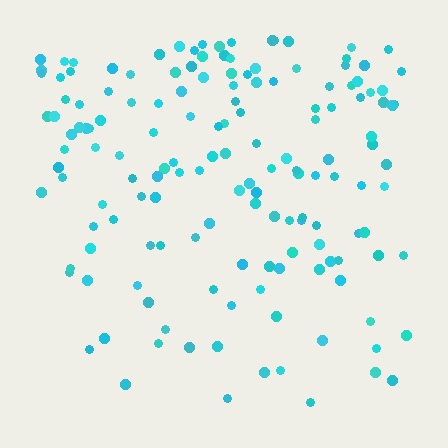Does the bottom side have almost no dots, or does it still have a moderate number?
Still a moderate number, just noticeably fewer than the top.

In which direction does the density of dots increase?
From bottom to top, with the top side densest.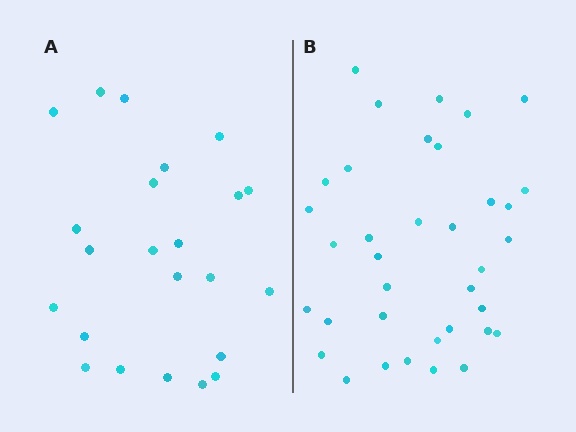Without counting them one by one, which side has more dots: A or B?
Region B (the right region) has more dots.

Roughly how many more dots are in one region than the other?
Region B has approximately 15 more dots than region A.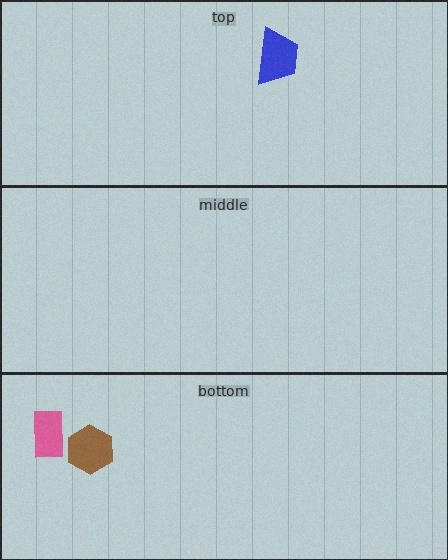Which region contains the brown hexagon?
The bottom region.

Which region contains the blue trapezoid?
The top region.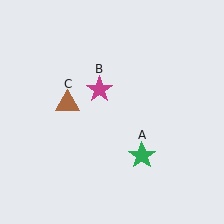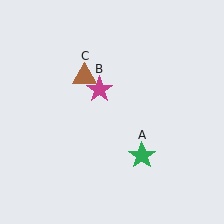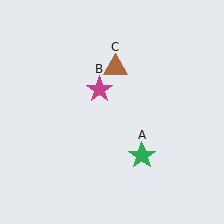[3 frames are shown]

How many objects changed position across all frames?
1 object changed position: brown triangle (object C).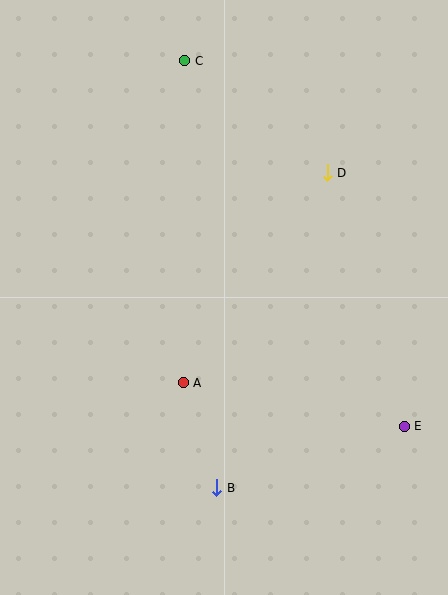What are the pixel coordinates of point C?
Point C is at (185, 61).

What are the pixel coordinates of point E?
Point E is at (404, 426).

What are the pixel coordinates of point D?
Point D is at (327, 173).